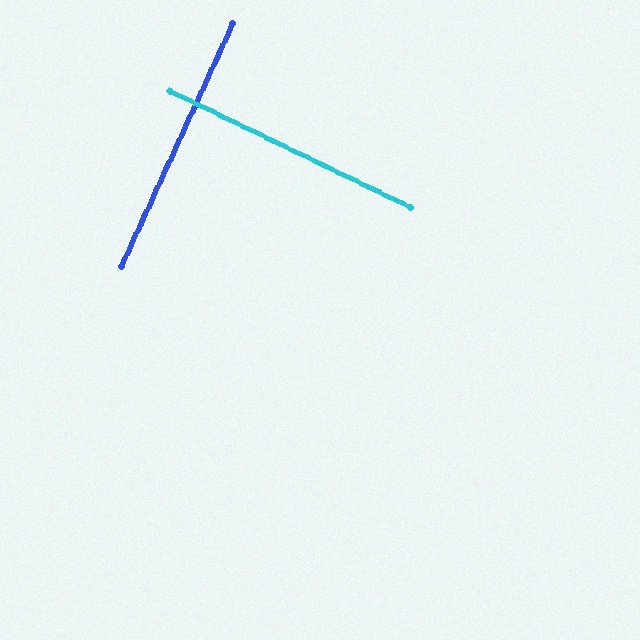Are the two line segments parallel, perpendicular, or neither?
Perpendicular — they meet at approximately 89°.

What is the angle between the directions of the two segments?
Approximately 89 degrees.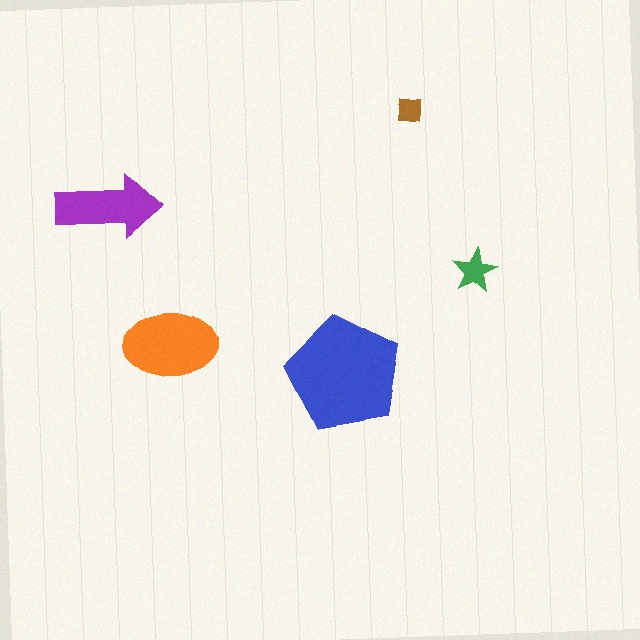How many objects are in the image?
There are 5 objects in the image.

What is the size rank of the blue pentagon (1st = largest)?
1st.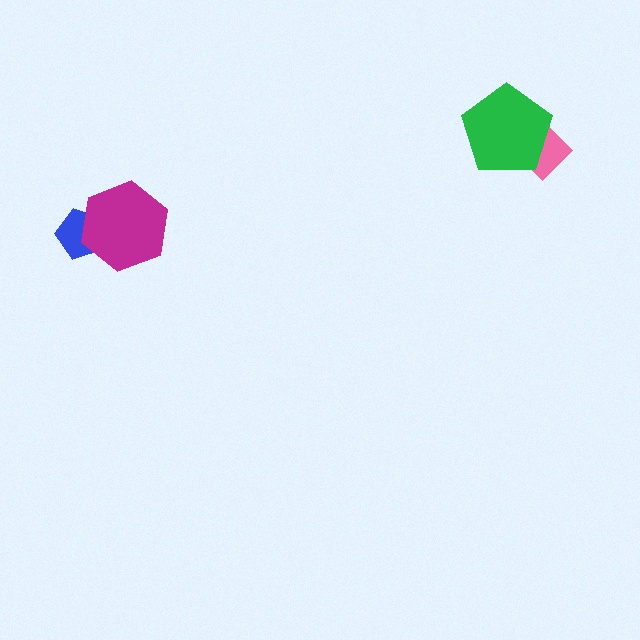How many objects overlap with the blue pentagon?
1 object overlaps with the blue pentagon.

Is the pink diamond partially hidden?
Yes, it is partially covered by another shape.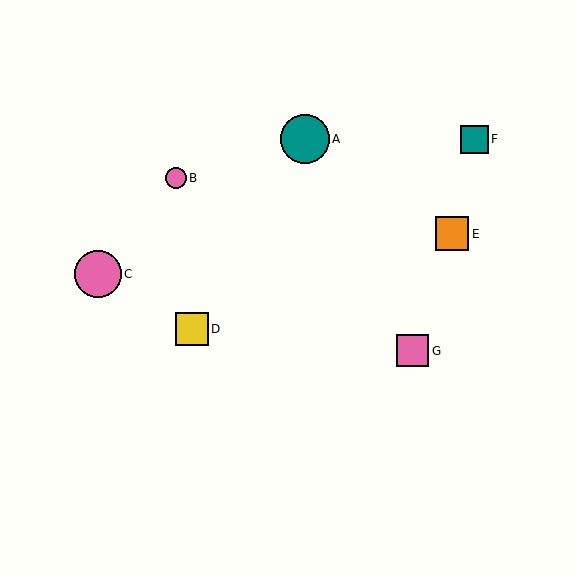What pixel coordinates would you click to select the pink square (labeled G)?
Click at (413, 351) to select the pink square G.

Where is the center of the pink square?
The center of the pink square is at (413, 351).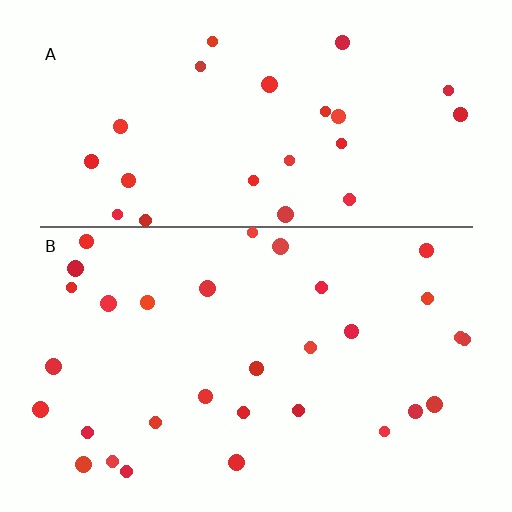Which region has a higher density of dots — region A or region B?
B (the bottom).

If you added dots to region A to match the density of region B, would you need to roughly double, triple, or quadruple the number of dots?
Approximately double.